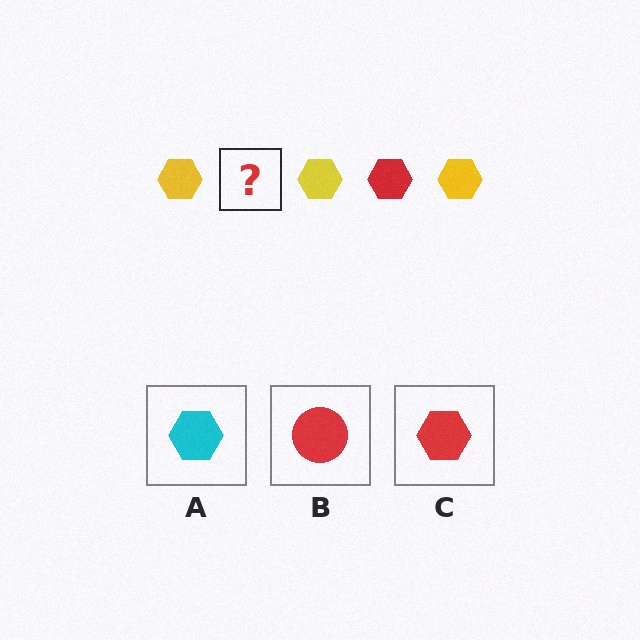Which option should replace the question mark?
Option C.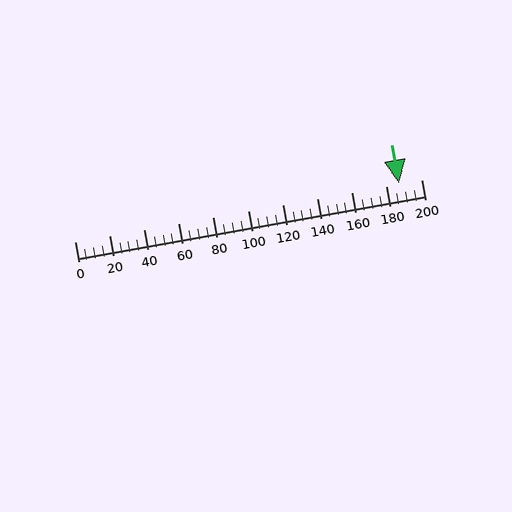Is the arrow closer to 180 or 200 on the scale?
The arrow is closer to 180.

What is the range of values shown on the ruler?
The ruler shows values from 0 to 200.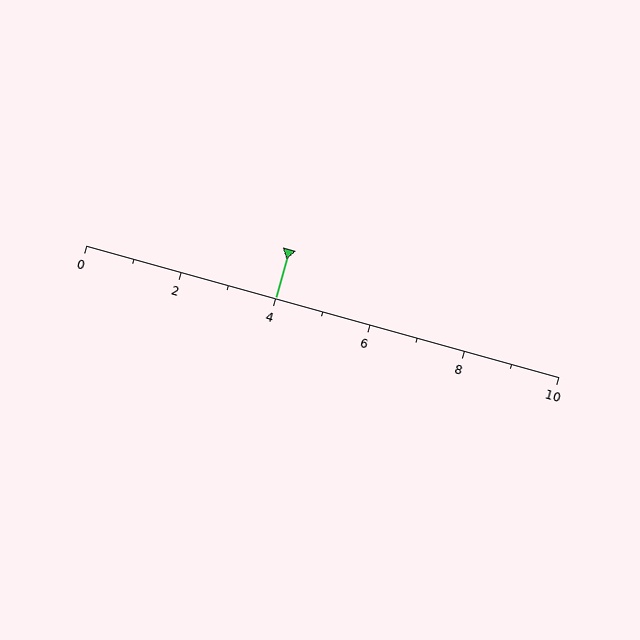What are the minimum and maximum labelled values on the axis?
The axis runs from 0 to 10.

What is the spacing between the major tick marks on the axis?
The major ticks are spaced 2 apart.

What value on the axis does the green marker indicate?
The marker indicates approximately 4.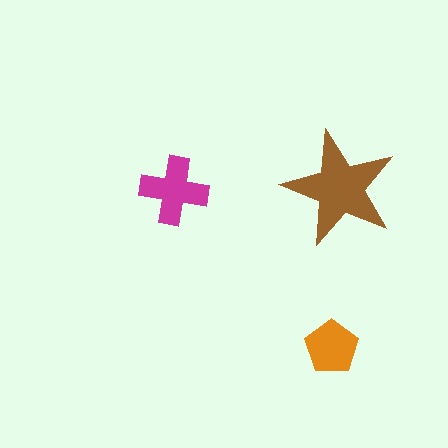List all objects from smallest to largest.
The orange pentagon, the magenta cross, the brown star.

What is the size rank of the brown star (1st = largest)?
1st.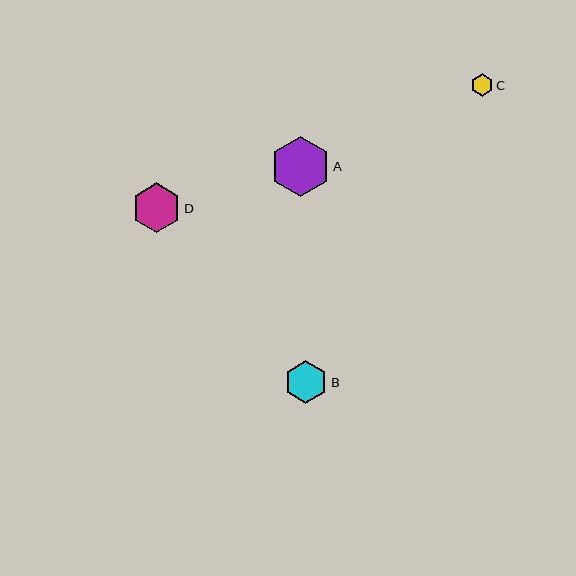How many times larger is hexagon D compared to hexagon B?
Hexagon D is approximately 1.1 times the size of hexagon B.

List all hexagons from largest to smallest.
From largest to smallest: A, D, B, C.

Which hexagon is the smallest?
Hexagon C is the smallest with a size of approximately 23 pixels.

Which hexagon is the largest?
Hexagon A is the largest with a size of approximately 60 pixels.